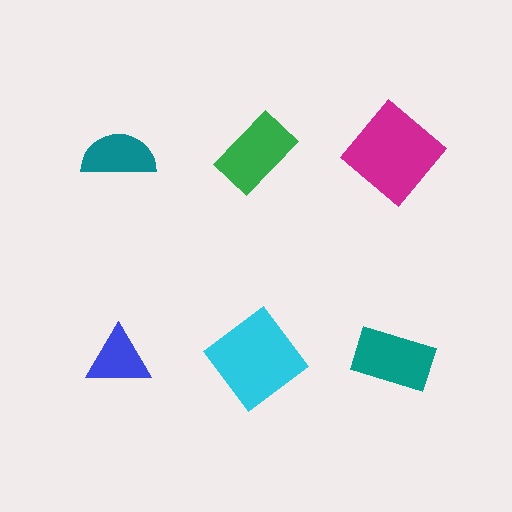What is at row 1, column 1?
A teal semicircle.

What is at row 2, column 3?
A teal rectangle.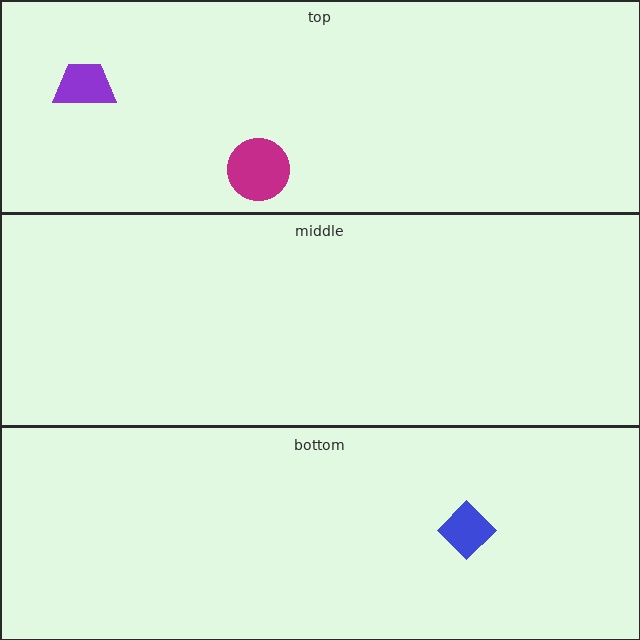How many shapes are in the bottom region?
1.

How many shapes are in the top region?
2.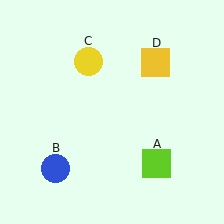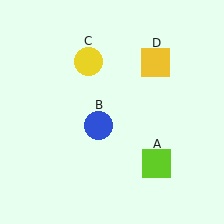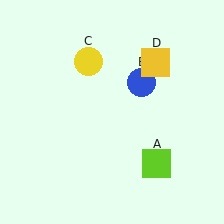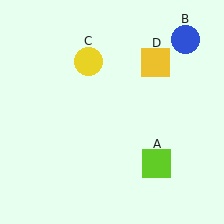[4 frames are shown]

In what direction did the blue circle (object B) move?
The blue circle (object B) moved up and to the right.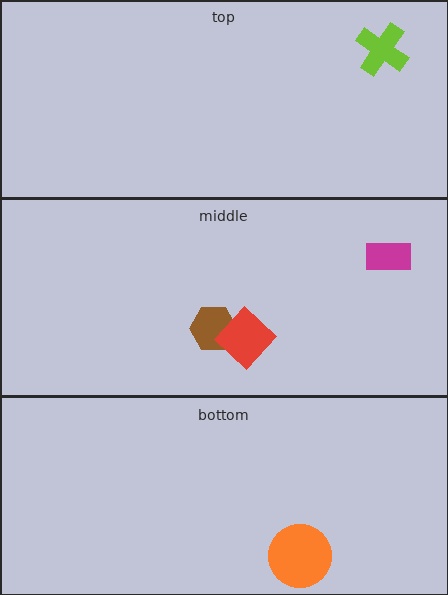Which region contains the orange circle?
The bottom region.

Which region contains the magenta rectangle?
The middle region.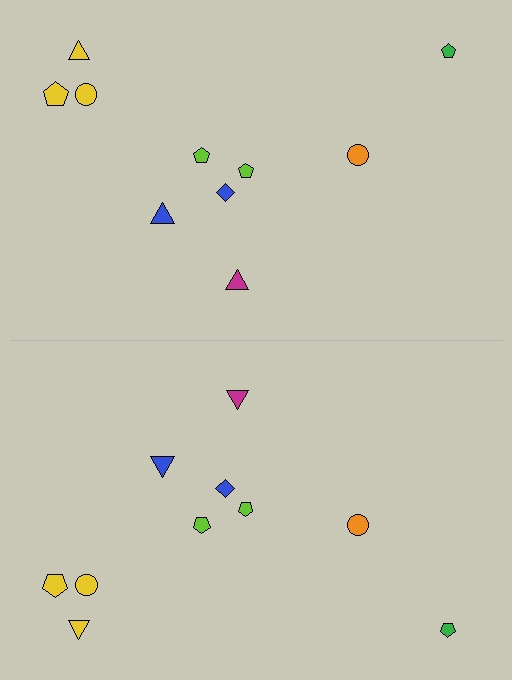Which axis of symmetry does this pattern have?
The pattern has a horizontal axis of symmetry running through the center of the image.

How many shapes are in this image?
There are 20 shapes in this image.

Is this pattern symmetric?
Yes, this pattern has bilateral (reflection) symmetry.